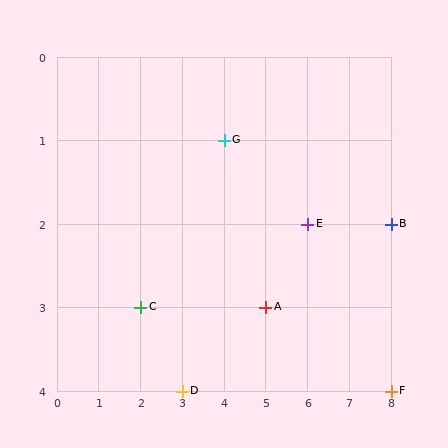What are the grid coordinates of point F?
Point F is at grid coordinates (8, 4).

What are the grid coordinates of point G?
Point G is at grid coordinates (4, 1).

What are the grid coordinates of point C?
Point C is at grid coordinates (2, 3).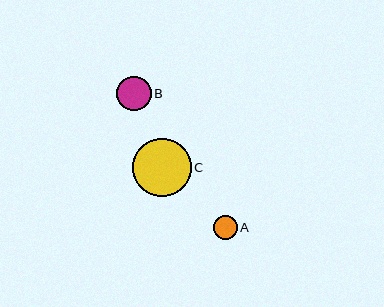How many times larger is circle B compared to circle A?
Circle B is approximately 1.4 times the size of circle A.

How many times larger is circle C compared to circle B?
Circle C is approximately 1.7 times the size of circle B.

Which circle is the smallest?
Circle A is the smallest with a size of approximately 24 pixels.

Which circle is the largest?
Circle C is the largest with a size of approximately 58 pixels.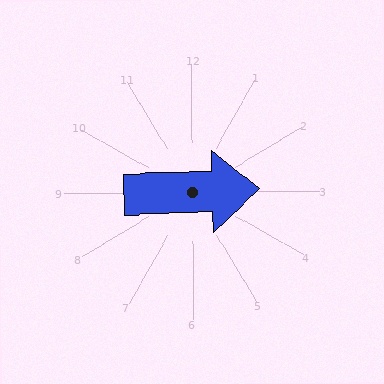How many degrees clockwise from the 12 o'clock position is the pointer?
Approximately 88 degrees.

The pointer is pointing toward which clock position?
Roughly 3 o'clock.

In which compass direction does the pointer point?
East.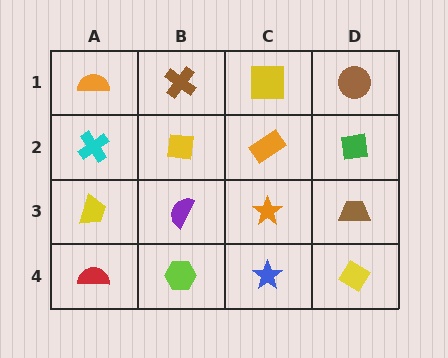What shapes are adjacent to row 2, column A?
An orange semicircle (row 1, column A), a yellow trapezoid (row 3, column A), a yellow square (row 2, column B).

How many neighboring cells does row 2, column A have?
3.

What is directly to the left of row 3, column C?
A purple semicircle.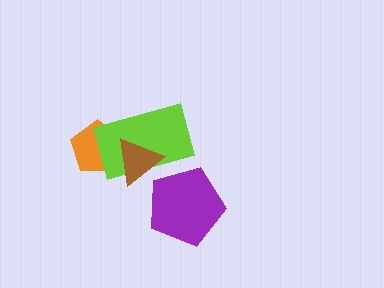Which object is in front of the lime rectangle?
The brown triangle is in front of the lime rectangle.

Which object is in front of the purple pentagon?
The lime rectangle is in front of the purple pentagon.